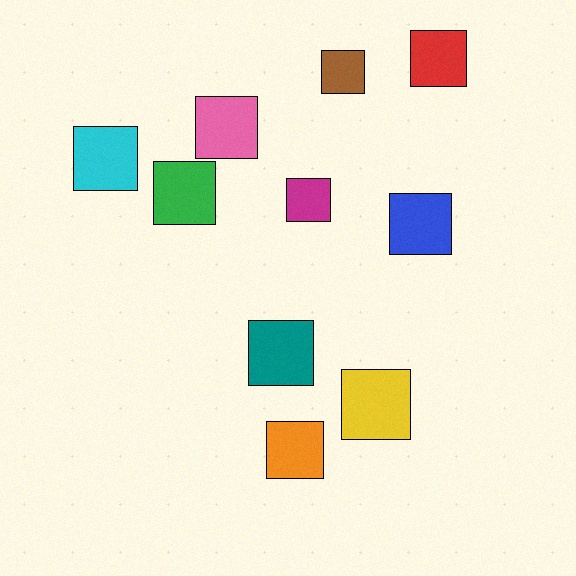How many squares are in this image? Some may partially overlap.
There are 10 squares.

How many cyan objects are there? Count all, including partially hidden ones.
There is 1 cyan object.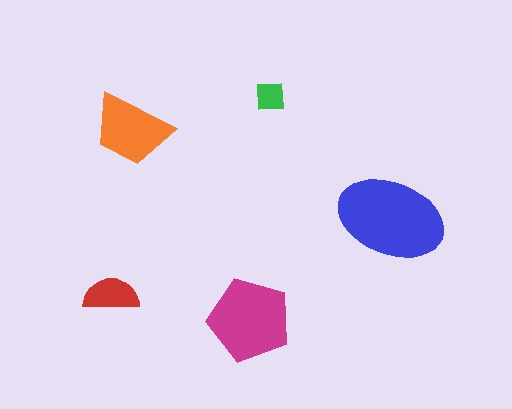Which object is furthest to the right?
The blue ellipse is rightmost.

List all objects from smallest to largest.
The green square, the red semicircle, the orange trapezoid, the magenta pentagon, the blue ellipse.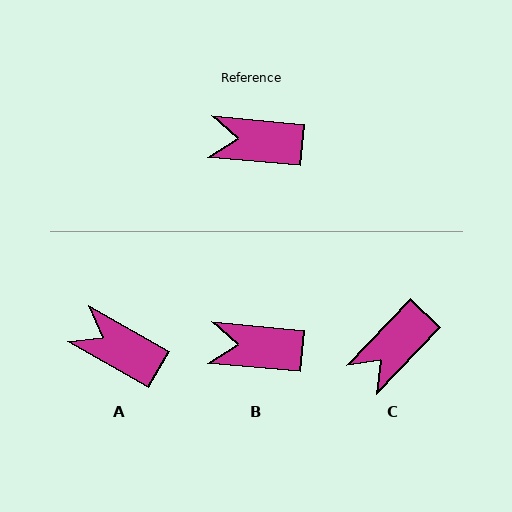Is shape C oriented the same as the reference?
No, it is off by about 52 degrees.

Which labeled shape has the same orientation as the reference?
B.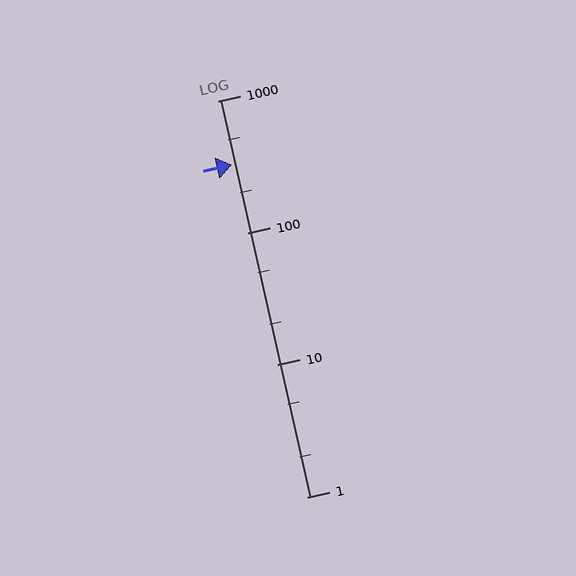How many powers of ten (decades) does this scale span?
The scale spans 3 decades, from 1 to 1000.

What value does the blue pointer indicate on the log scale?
The pointer indicates approximately 330.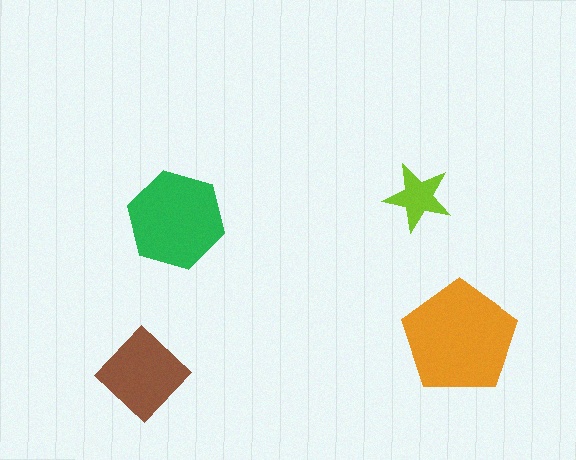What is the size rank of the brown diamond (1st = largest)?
3rd.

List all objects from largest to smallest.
The orange pentagon, the green hexagon, the brown diamond, the lime star.